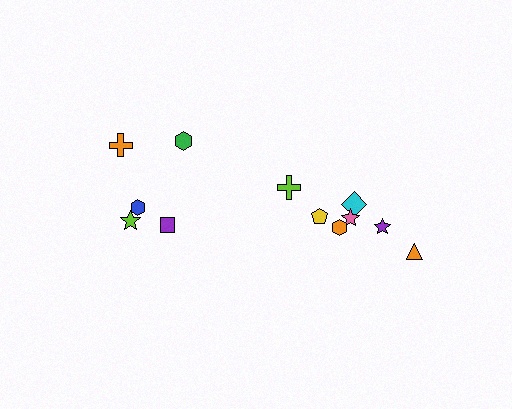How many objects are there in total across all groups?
There are 12 objects.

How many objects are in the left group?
There are 5 objects.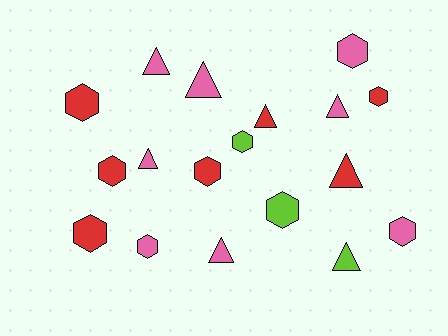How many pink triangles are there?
There are 5 pink triangles.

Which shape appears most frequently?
Hexagon, with 10 objects.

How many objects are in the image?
There are 18 objects.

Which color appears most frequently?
Pink, with 8 objects.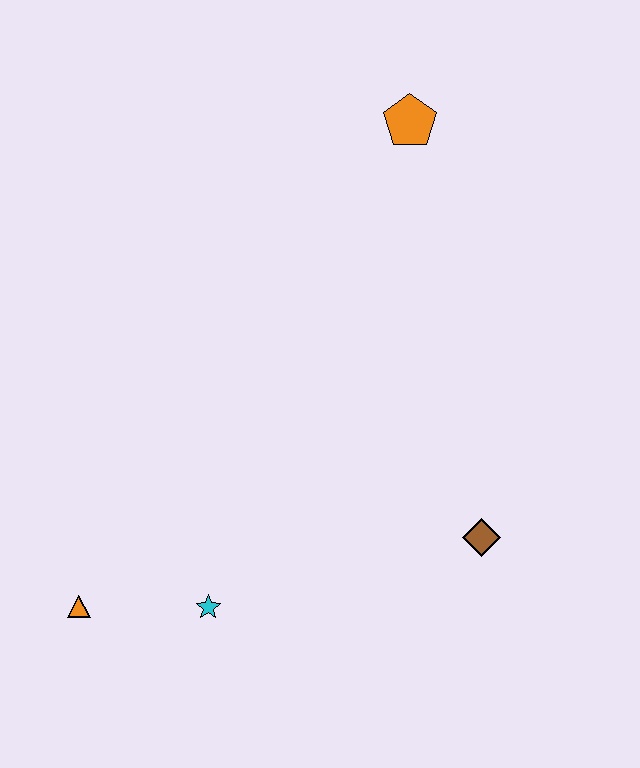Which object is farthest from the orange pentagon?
The orange triangle is farthest from the orange pentagon.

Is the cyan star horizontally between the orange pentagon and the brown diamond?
No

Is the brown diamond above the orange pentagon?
No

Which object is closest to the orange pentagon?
The brown diamond is closest to the orange pentagon.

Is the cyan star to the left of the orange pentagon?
Yes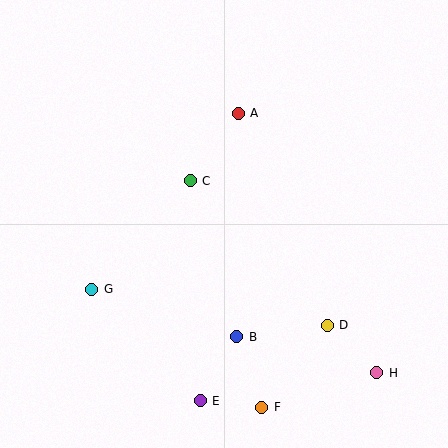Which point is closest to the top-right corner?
Point A is closest to the top-right corner.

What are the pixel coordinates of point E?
Point E is at (200, 401).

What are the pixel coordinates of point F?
Point F is at (262, 407).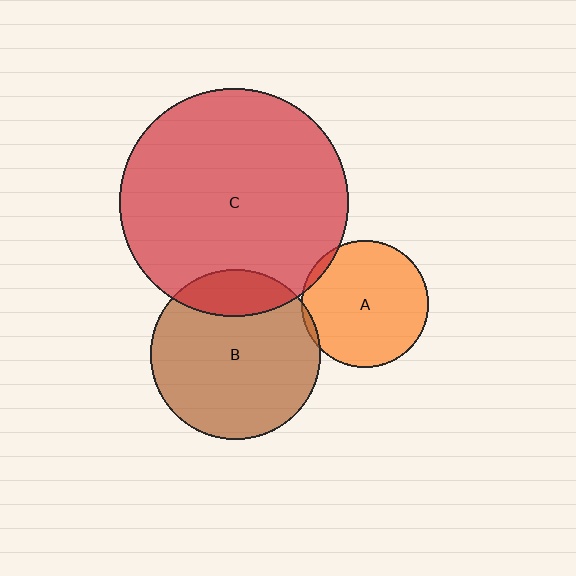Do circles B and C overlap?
Yes.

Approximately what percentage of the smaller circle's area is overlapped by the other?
Approximately 20%.